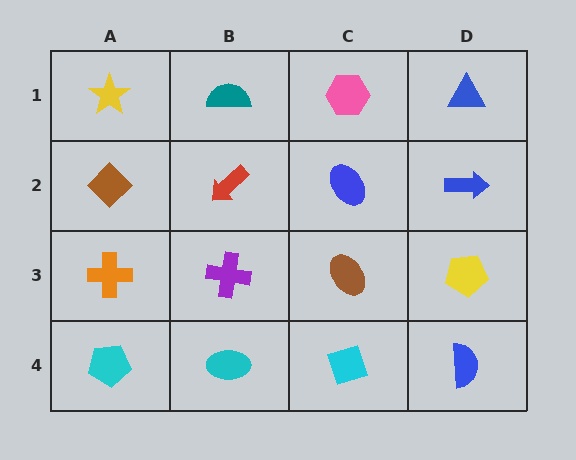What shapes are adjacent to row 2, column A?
A yellow star (row 1, column A), an orange cross (row 3, column A), a red arrow (row 2, column B).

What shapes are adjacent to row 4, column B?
A purple cross (row 3, column B), a cyan pentagon (row 4, column A), a cyan diamond (row 4, column C).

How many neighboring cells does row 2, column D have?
3.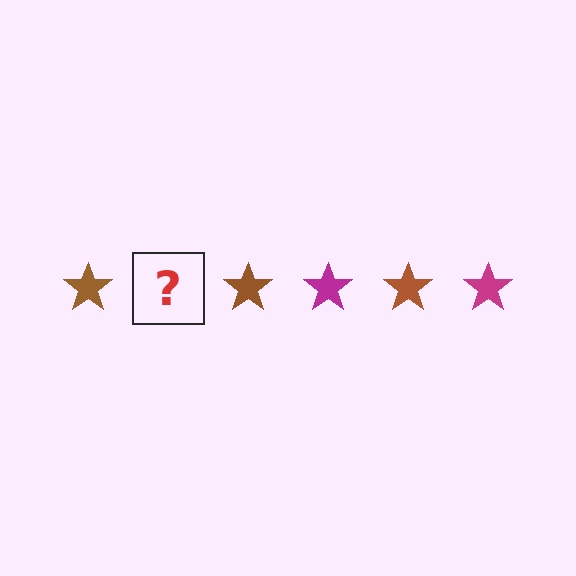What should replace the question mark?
The question mark should be replaced with a magenta star.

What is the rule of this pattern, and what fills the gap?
The rule is that the pattern cycles through brown, magenta stars. The gap should be filled with a magenta star.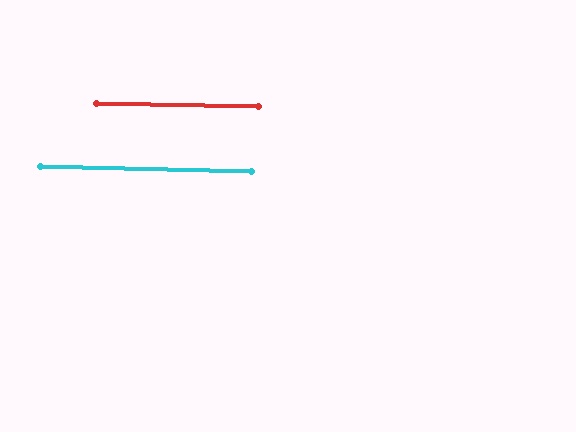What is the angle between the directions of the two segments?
Approximately 0 degrees.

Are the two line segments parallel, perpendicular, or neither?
Parallel — their directions differ by only 0.3°.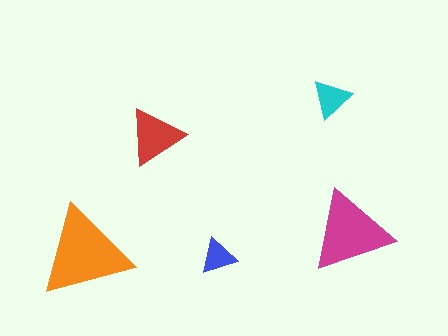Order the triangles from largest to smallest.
the orange one, the magenta one, the red one, the cyan one, the blue one.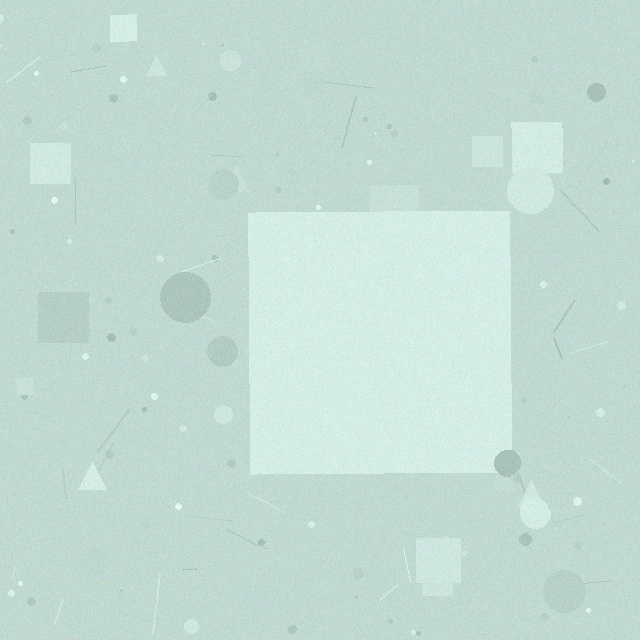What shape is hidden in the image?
A square is hidden in the image.